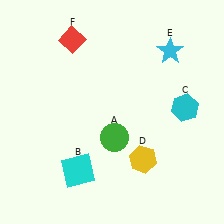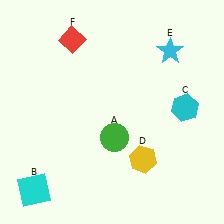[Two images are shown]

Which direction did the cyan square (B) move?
The cyan square (B) moved left.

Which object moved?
The cyan square (B) moved left.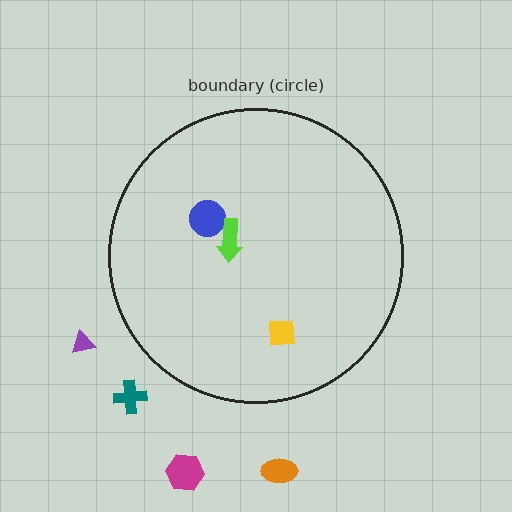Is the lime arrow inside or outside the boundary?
Inside.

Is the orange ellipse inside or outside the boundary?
Outside.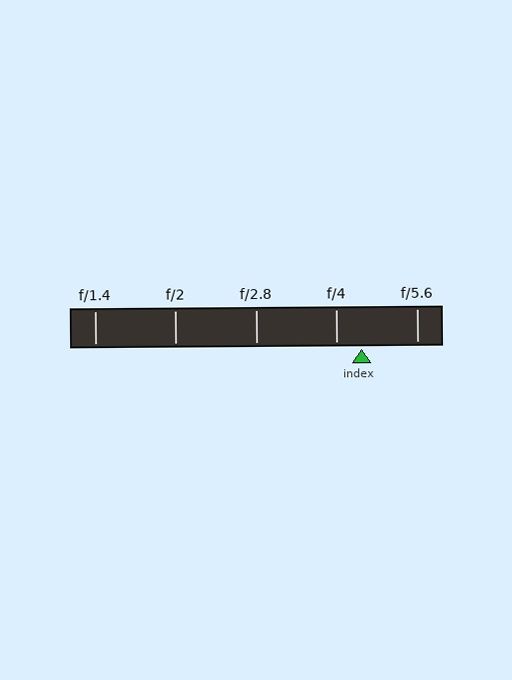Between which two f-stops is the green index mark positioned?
The index mark is between f/4 and f/5.6.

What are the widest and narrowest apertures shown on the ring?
The widest aperture shown is f/1.4 and the narrowest is f/5.6.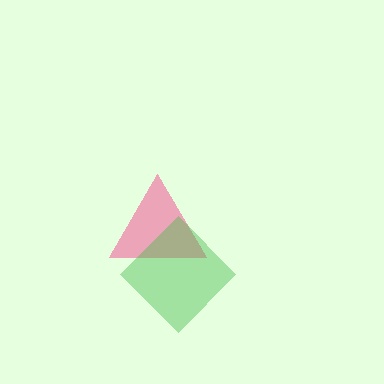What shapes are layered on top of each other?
The layered shapes are: a pink triangle, a green diamond.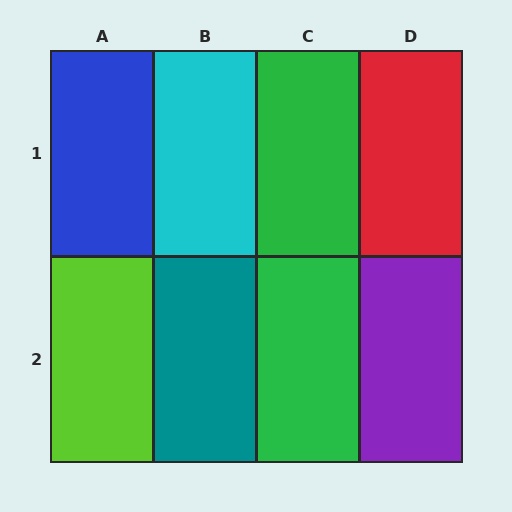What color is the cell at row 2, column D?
Purple.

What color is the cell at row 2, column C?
Green.